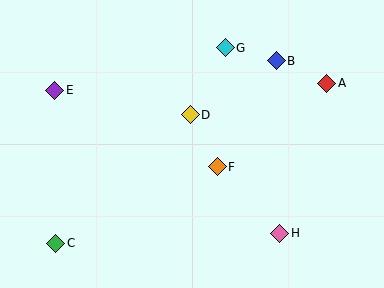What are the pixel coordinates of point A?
Point A is at (327, 83).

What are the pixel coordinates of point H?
Point H is at (280, 233).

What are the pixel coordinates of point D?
Point D is at (190, 115).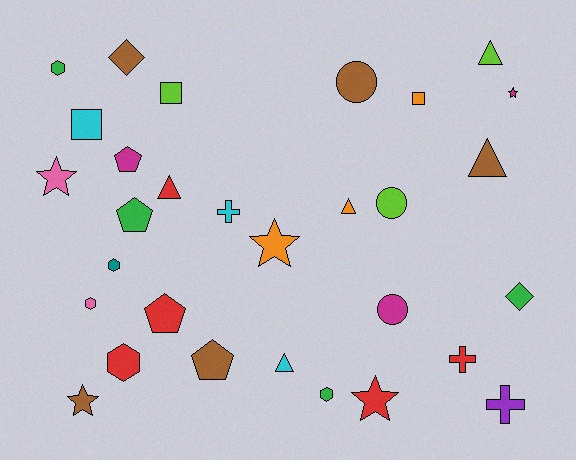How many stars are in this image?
There are 5 stars.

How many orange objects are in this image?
There are 3 orange objects.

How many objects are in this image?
There are 30 objects.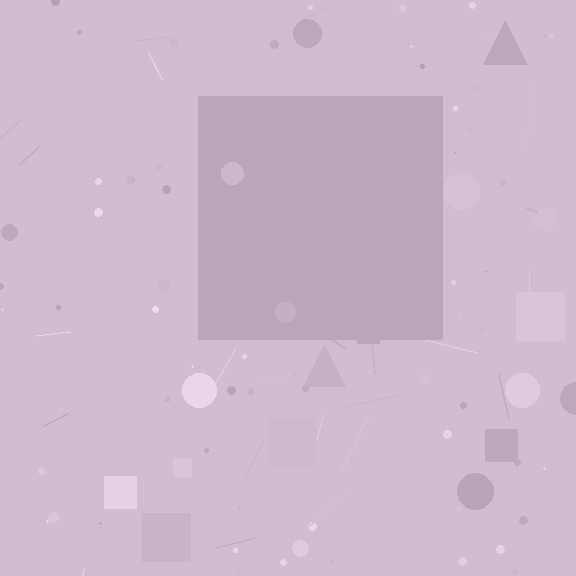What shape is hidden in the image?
A square is hidden in the image.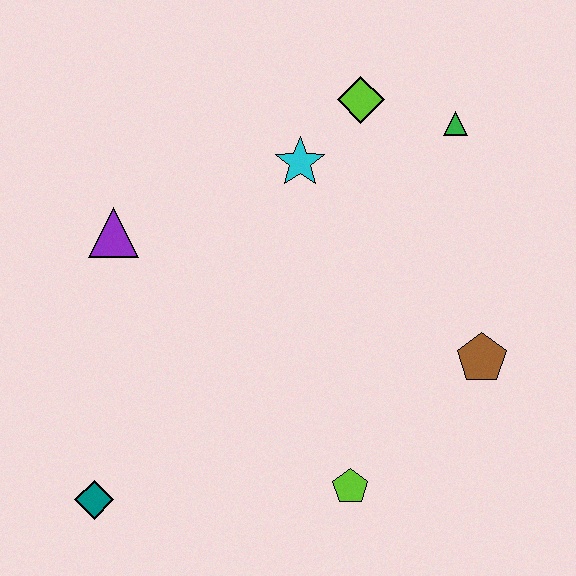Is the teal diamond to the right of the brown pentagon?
No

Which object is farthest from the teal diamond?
The green triangle is farthest from the teal diamond.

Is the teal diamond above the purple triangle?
No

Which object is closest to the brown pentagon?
The lime pentagon is closest to the brown pentagon.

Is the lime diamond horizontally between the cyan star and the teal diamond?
No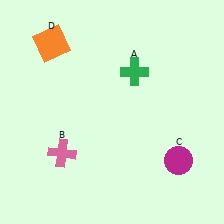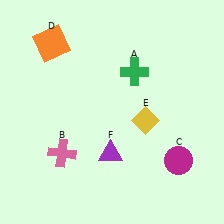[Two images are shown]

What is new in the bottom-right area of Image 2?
A yellow diamond (E) was added in the bottom-right area of Image 2.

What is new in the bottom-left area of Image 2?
A purple triangle (F) was added in the bottom-left area of Image 2.